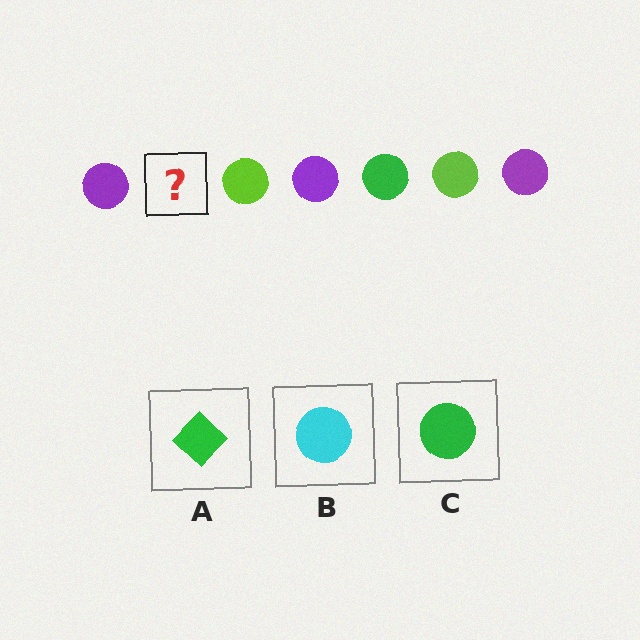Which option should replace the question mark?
Option C.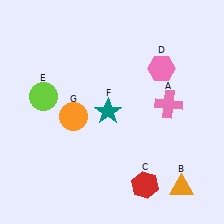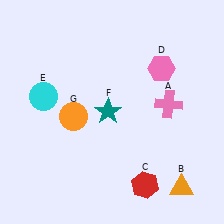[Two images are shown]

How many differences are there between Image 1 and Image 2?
There is 1 difference between the two images.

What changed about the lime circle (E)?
In Image 1, E is lime. In Image 2, it changed to cyan.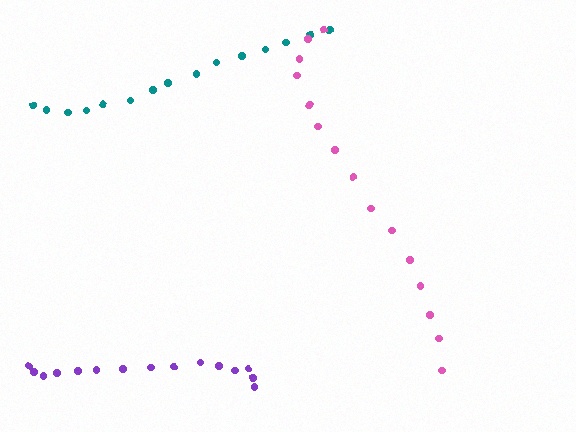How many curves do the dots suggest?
There are 3 distinct paths.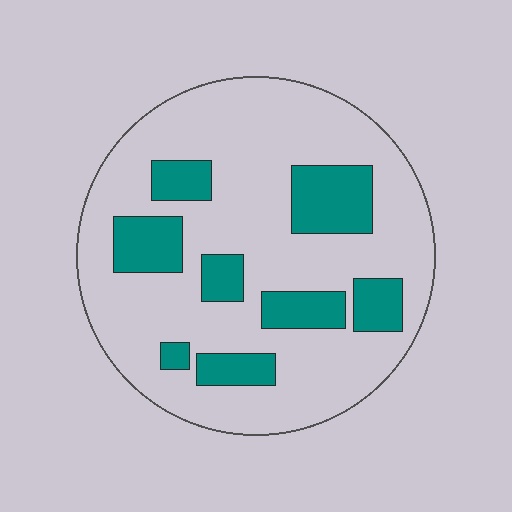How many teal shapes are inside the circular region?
8.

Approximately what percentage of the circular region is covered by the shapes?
Approximately 25%.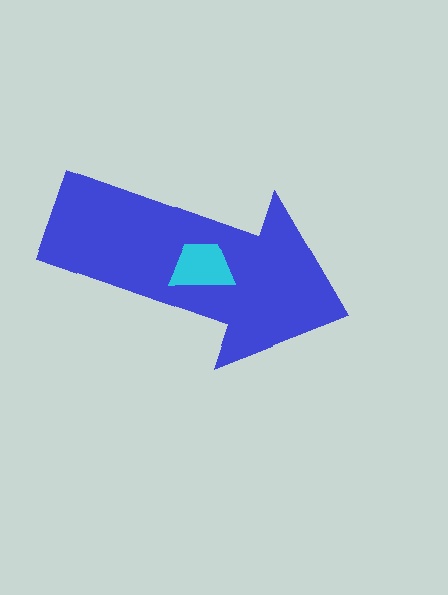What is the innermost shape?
The cyan trapezoid.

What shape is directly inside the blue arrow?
The cyan trapezoid.